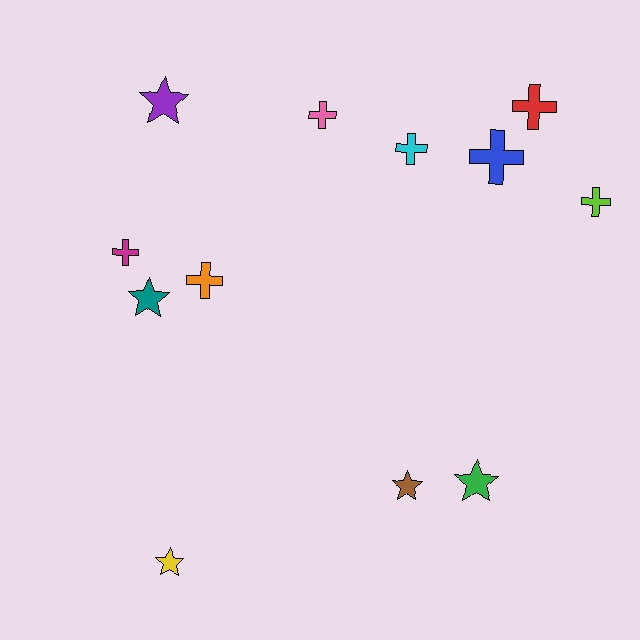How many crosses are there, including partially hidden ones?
There are 7 crosses.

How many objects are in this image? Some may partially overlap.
There are 12 objects.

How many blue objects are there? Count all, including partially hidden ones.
There is 1 blue object.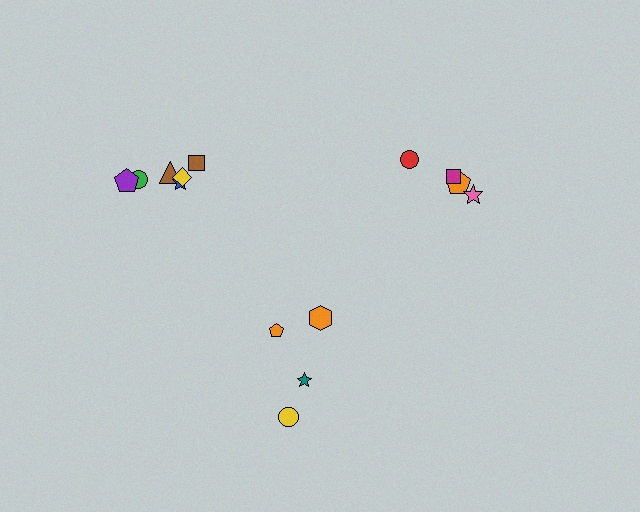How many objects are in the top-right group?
There are 4 objects.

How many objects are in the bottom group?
There are 4 objects.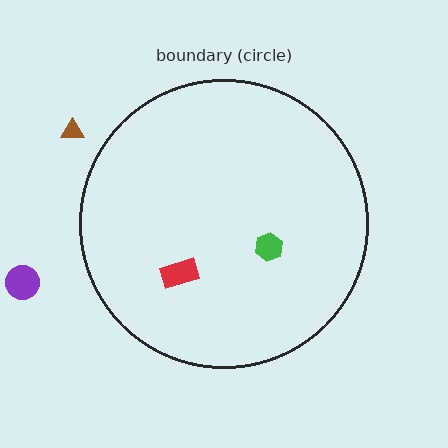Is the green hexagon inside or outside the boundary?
Inside.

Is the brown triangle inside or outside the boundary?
Outside.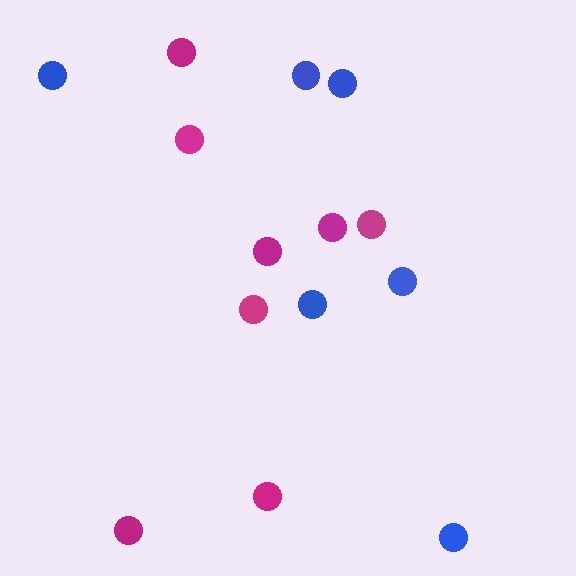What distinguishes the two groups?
There are 2 groups: one group of magenta circles (8) and one group of blue circles (6).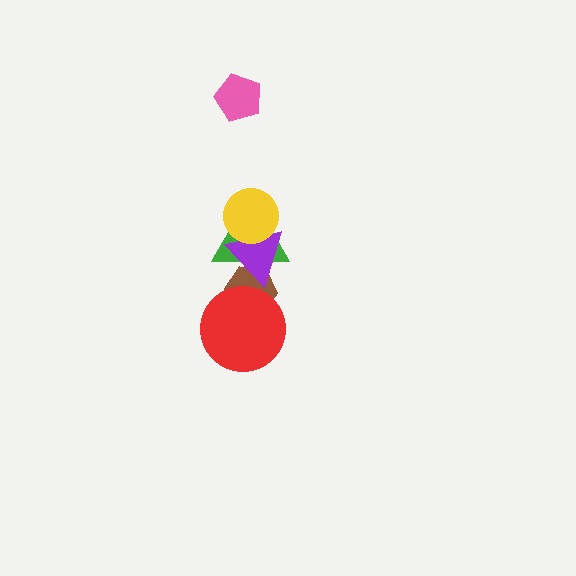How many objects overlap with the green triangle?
3 objects overlap with the green triangle.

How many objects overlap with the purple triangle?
3 objects overlap with the purple triangle.